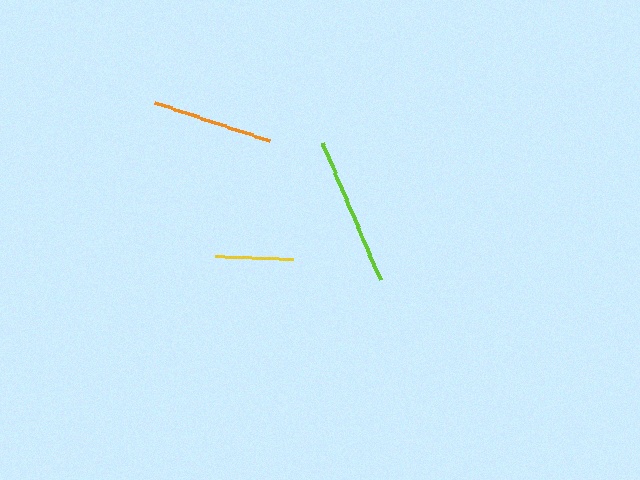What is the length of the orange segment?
The orange segment is approximately 121 pixels long.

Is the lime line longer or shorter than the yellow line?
The lime line is longer than the yellow line.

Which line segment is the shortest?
The yellow line is the shortest at approximately 78 pixels.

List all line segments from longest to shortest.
From longest to shortest: lime, orange, yellow.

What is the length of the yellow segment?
The yellow segment is approximately 78 pixels long.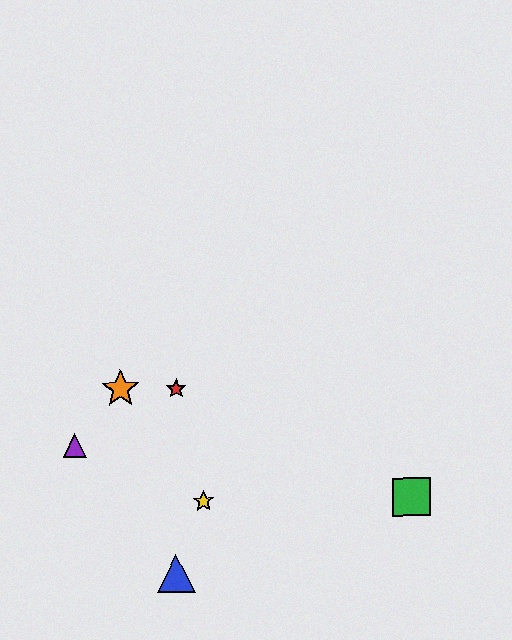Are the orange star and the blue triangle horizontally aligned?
No, the orange star is at y≈389 and the blue triangle is at y≈573.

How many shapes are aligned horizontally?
2 shapes (the red star, the orange star) are aligned horizontally.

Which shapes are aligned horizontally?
The red star, the orange star are aligned horizontally.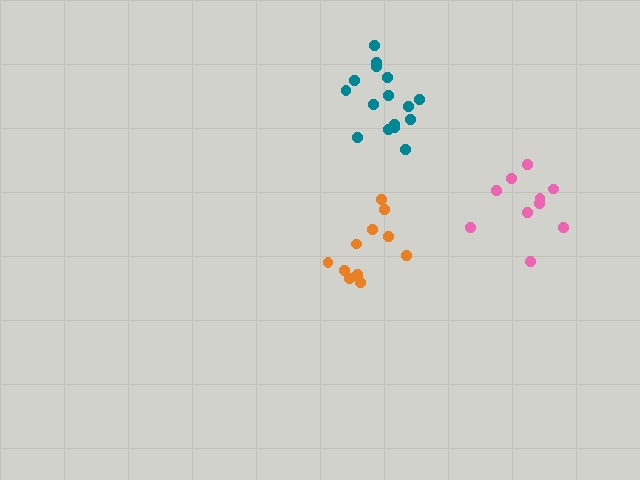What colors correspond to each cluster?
The clusters are colored: orange, pink, teal.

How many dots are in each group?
Group 1: 11 dots, Group 2: 10 dots, Group 3: 16 dots (37 total).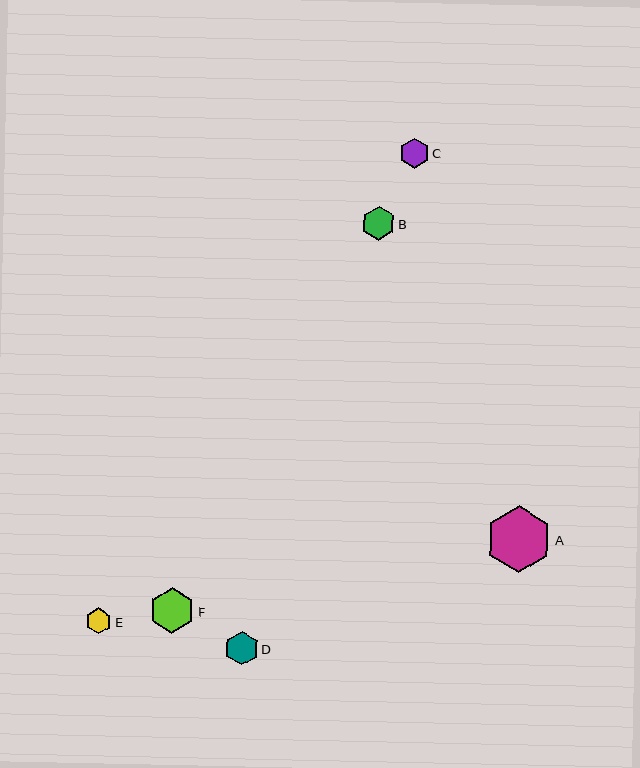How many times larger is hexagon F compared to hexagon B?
Hexagon F is approximately 1.3 times the size of hexagon B.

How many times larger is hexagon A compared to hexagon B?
Hexagon A is approximately 2.0 times the size of hexagon B.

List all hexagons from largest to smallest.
From largest to smallest: A, F, B, D, C, E.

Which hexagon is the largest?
Hexagon A is the largest with a size of approximately 67 pixels.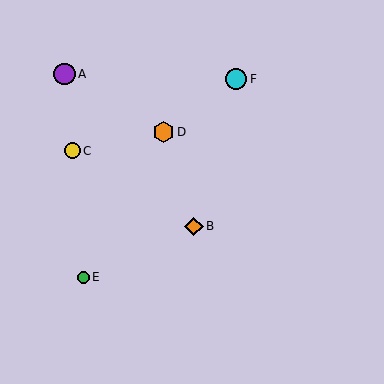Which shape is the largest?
The orange hexagon (labeled D) is the largest.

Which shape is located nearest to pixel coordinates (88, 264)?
The green circle (labeled E) at (83, 277) is nearest to that location.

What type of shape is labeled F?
Shape F is a cyan circle.